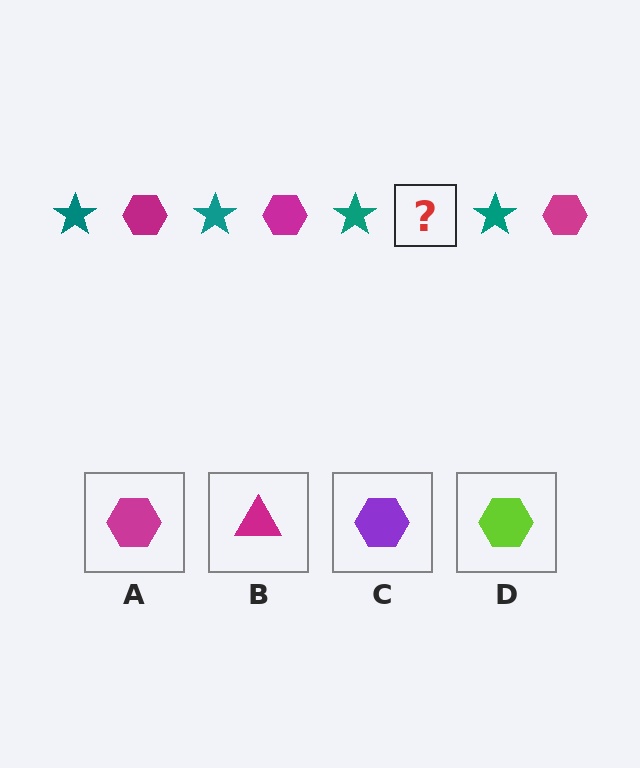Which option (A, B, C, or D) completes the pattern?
A.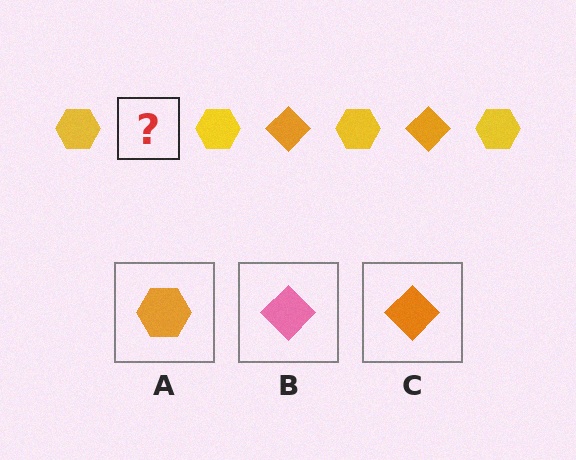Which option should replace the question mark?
Option C.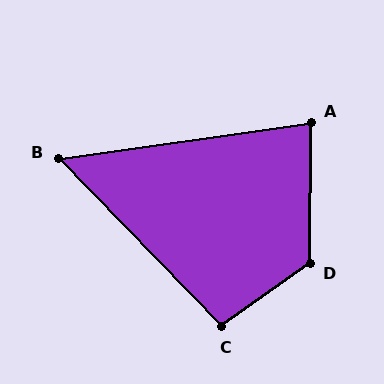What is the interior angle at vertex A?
Approximately 81 degrees (acute).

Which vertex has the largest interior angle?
D, at approximately 126 degrees.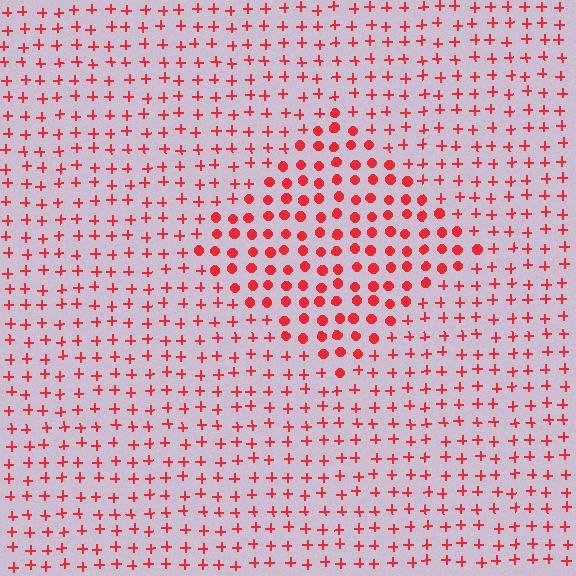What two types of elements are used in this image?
The image uses circles inside the diamond region and plus signs outside it.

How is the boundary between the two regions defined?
The boundary is defined by a change in element shape: circles inside vs. plus signs outside. All elements share the same color and spacing.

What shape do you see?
I see a diamond.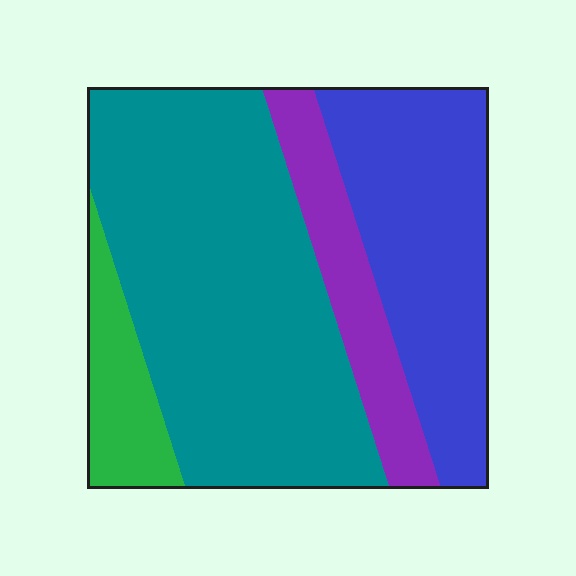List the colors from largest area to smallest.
From largest to smallest: teal, blue, purple, green.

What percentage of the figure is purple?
Purple takes up less than a sixth of the figure.